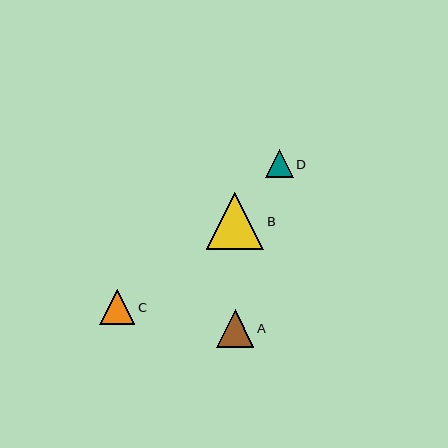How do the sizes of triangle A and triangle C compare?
Triangle A and triangle C are approximately the same size.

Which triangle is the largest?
Triangle B is the largest with a size of approximately 58 pixels.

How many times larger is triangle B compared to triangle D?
Triangle B is approximately 2.1 times the size of triangle D.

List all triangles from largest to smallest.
From largest to smallest: B, A, C, D.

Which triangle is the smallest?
Triangle D is the smallest with a size of approximately 28 pixels.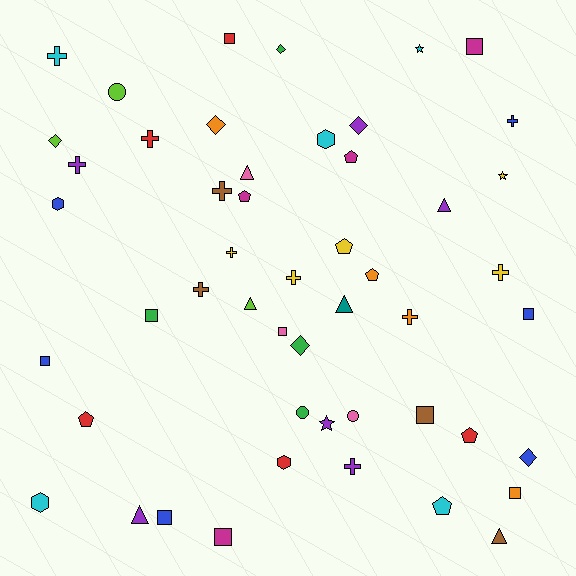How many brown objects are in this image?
There are 4 brown objects.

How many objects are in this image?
There are 50 objects.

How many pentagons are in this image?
There are 7 pentagons.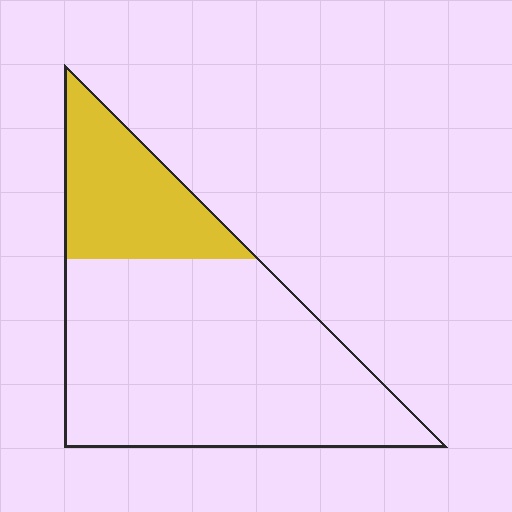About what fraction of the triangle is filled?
About one quarter (1/4).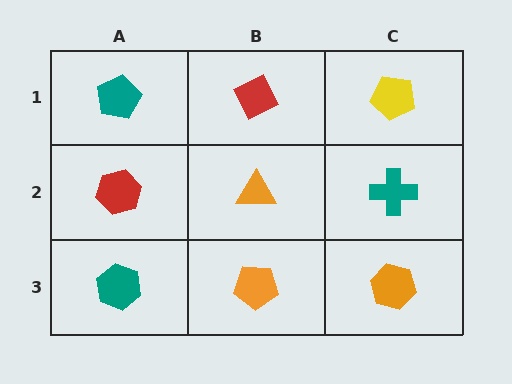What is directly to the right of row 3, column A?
An orange pentagon.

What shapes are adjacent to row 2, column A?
A teal pentagon (row 1, column A), a teal hexagon (row 3, column A), an orange triangle (row 2, column B).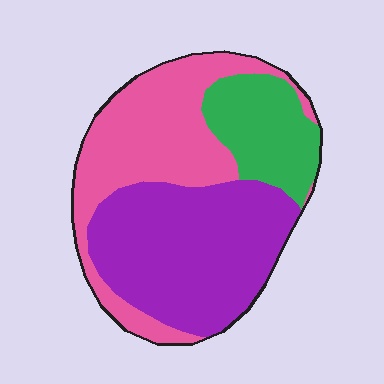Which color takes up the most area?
Purple, at roughly 45%.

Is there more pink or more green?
Pink.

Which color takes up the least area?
Green, at roughly 20%.